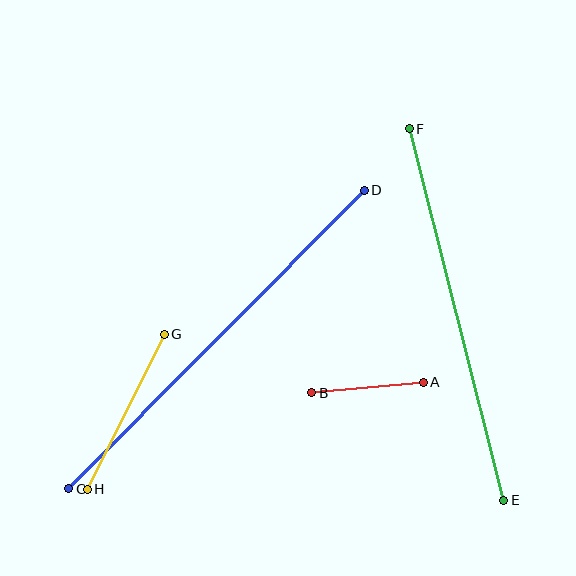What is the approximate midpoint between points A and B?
The midpoint is at approximately (367, 388) pixels.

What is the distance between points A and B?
The distance is approximately 112 pixels.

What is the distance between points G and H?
The distance is approximately 173 pixels.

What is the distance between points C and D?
The distance is approximately 420 pixels.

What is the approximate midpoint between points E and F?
The midpoint is at approximately (456, 314) pixels.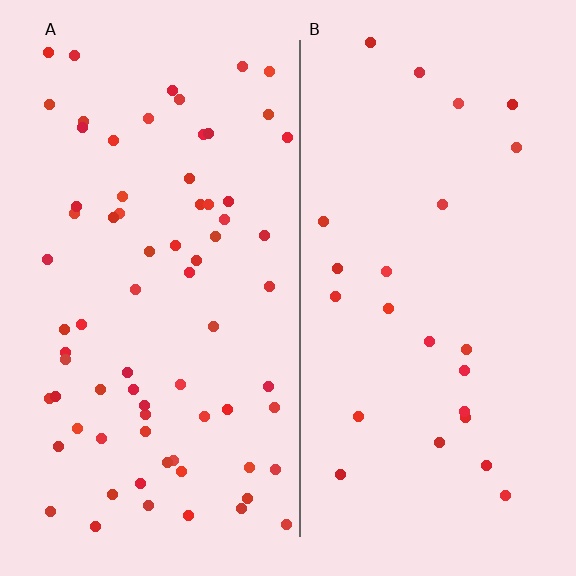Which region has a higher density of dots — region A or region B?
A (the left).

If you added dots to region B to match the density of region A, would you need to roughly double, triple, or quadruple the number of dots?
Approximately triple.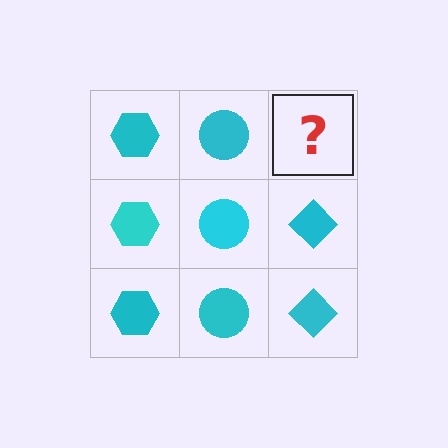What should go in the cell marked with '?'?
The missing cell should contain a cyan diamond.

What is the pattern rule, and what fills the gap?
The rule is that each column has a consistent shape. The gap should be filled with a cyan diamond.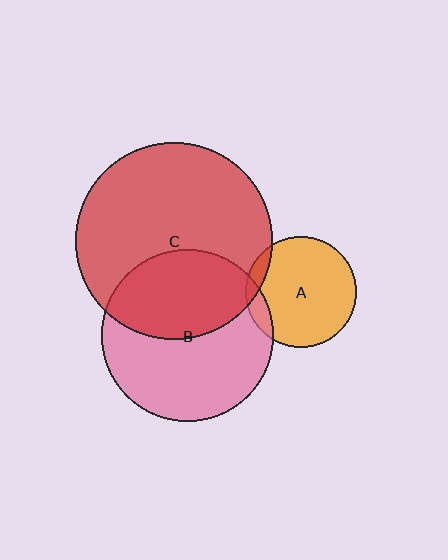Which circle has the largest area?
Circle C (red).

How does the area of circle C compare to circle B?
Approximately 1.3 times.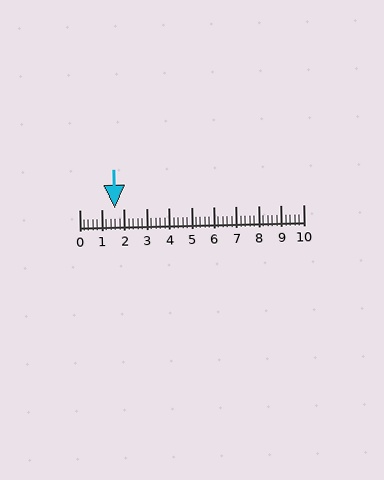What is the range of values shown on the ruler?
The ruler shows values from 0 to 10.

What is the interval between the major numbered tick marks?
The major tick marks are spaced 1 units apart.